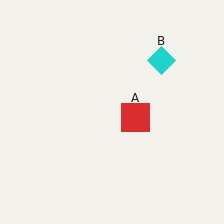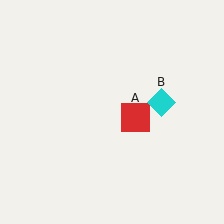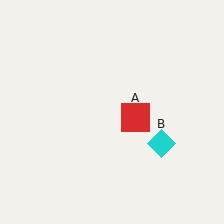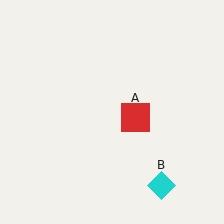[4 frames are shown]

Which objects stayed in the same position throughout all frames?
Red square (object A) remained stationary.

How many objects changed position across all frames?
1 object changed position: cyan diamond (object B).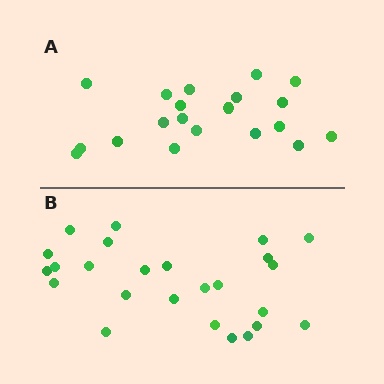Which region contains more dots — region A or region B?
Region B (the bottom region) has more dots.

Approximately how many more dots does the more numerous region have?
Region B has about 5 more dots than region A.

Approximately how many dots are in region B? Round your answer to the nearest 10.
About 20 dots. (The exact count is 25, which rounds to 20.)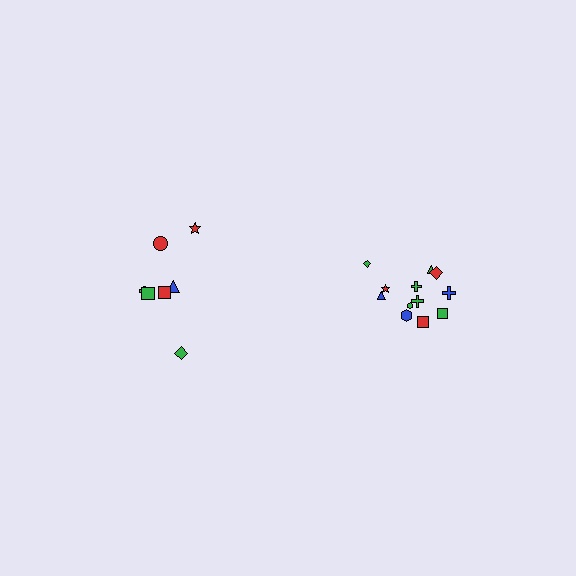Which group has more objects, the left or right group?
The right group.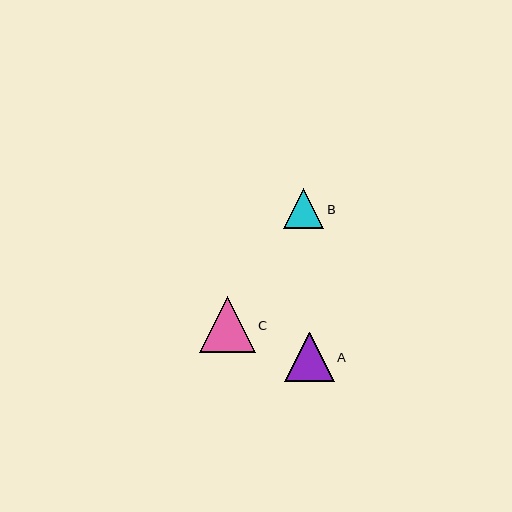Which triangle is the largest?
Triangle C is the largest with a size of approximately 56 pixels.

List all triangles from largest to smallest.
From largest to smallest: C, A, B.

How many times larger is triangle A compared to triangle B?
Triangle A is approximately 1.2 times the size of triangle B.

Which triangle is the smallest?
Triangle B is the smallest with a size of approximately 40 pixels.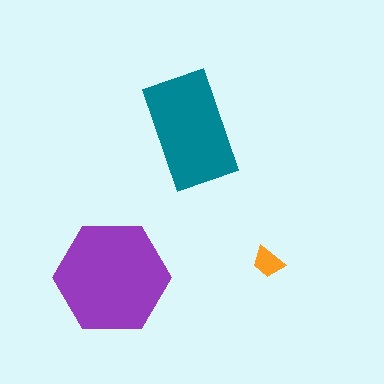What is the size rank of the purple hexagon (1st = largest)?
1st.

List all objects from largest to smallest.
The purple hexagon, the teal rectangle, the orange trapezoid.